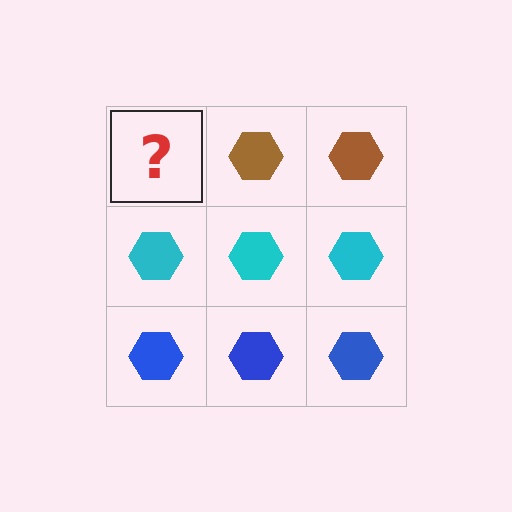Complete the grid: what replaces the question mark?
The question mark should be replaced with a brown hexagon.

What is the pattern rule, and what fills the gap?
The rule is that each row has a consistent color. The gap should be filled with a brown hexagon.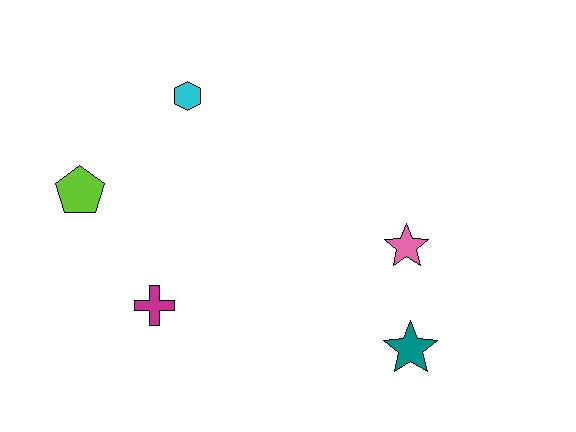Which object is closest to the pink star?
The teal star is closest to the pink star.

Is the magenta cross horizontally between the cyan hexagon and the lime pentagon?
Yes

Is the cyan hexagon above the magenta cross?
Yes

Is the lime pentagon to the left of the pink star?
Yes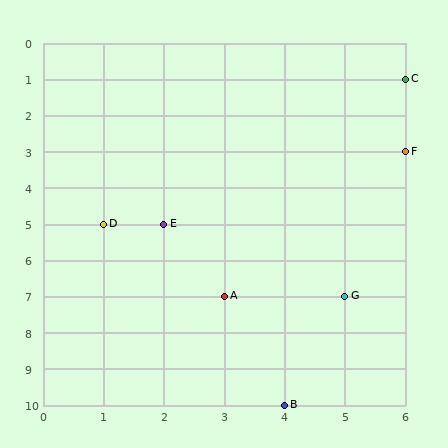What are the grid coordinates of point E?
Point E is at grid coordinates (2, 5).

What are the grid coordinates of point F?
Point F is at grid coordinates (6, 3).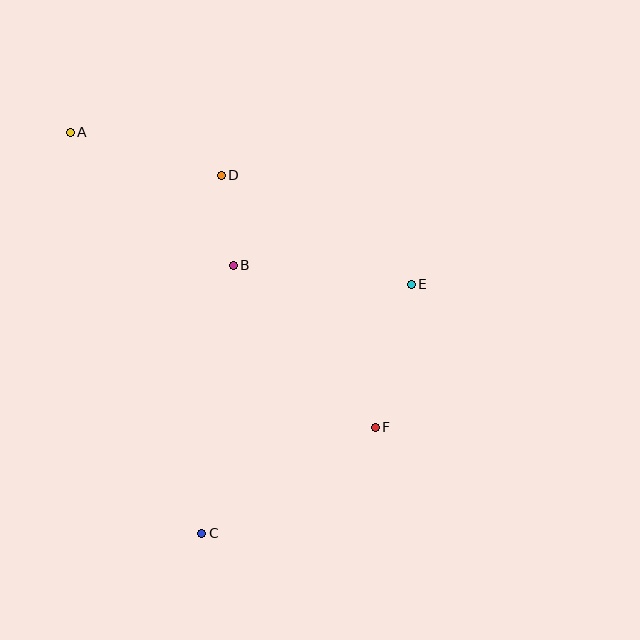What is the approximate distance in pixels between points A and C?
The distance between A and C is approximately 422 pixels.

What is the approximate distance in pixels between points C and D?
The distance between C and D is approximately 359 pixels.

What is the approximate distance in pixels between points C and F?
The distance between C and F is approximately 203 pixels.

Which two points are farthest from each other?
Points A and F are farthest from each other.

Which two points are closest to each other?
Points B and D are closest to each other.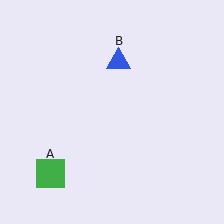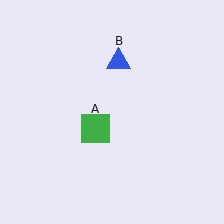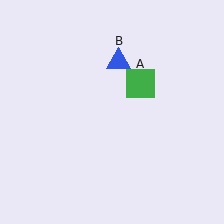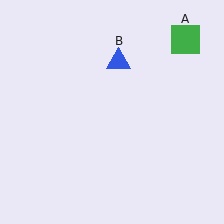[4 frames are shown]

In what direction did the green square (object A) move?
The green square (object A) moved up and to the right.